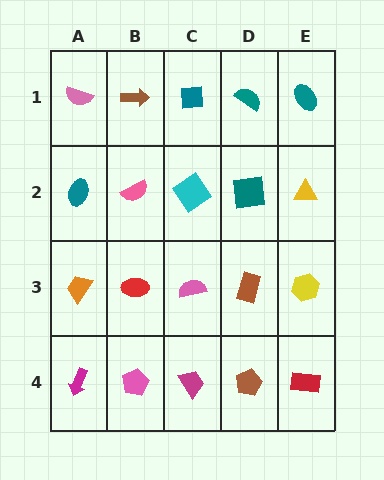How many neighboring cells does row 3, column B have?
4.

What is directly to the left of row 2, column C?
A pink semicircle.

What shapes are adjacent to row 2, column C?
A teal square (row 1, column C), a pink semicircle (row 3, column C), a pink semicircle (row 2, column B), a teal square (row 2, column D).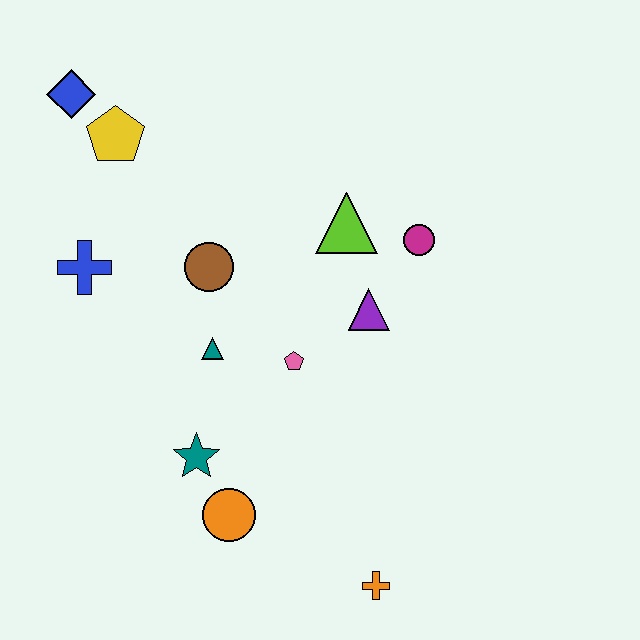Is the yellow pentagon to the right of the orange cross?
No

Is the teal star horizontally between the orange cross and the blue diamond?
Yes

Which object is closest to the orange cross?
The orange circle is closest to the orange cross.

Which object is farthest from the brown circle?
The orange cross is farthest from the brown circle.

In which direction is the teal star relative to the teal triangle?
The teal star is below the teal triangle.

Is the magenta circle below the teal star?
No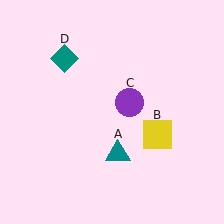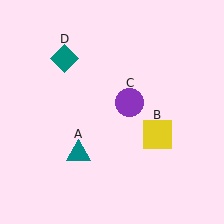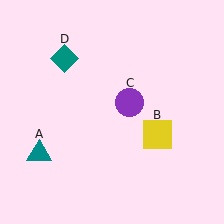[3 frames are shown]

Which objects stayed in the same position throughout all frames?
Yellow square (object B) and purple circle (object C) and teal diamond (object D) remained stationary.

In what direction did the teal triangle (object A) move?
The teal triangle (object A) moved left.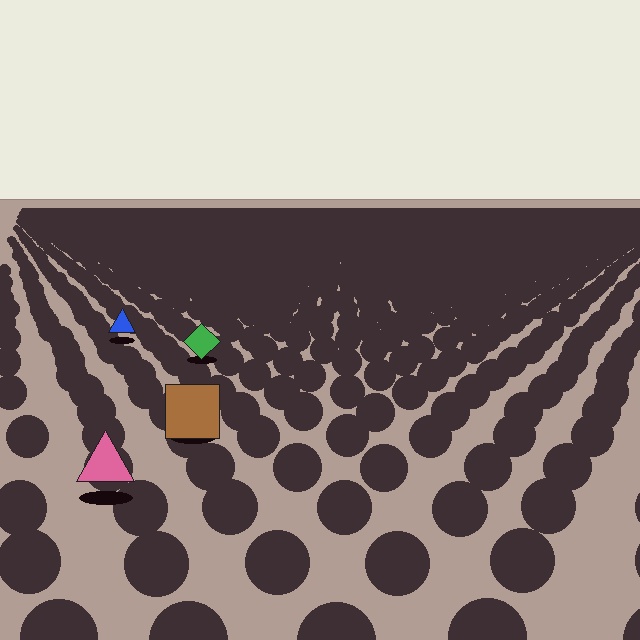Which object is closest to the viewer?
The pink triangle is closest. The texture marks near it are larger and more spread out.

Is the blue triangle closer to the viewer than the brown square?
No. The brown square is closer — you can tell from the texture gradient: the ground texture is coarser near it.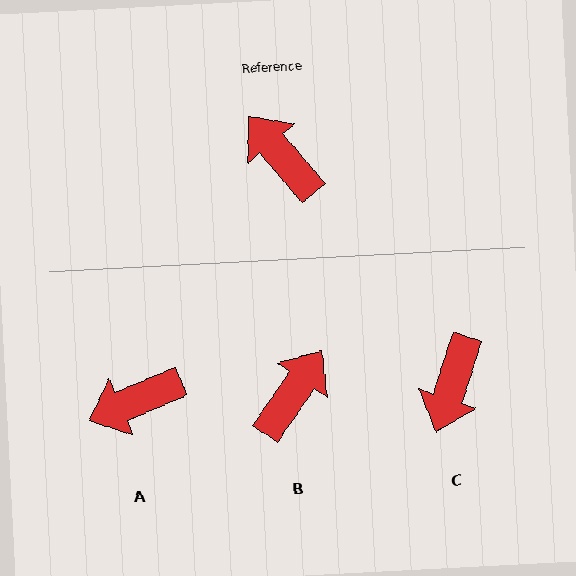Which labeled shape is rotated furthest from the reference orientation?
C, about 122 degrees away.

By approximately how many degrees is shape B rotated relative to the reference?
Approximately 75 degrees clockwise.